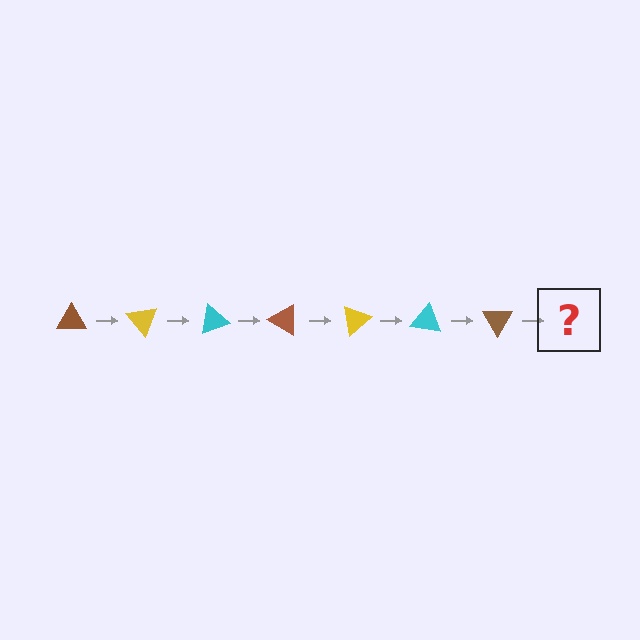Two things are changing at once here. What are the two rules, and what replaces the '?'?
The two rules are that it rotates 50 degrees each step and the color cycles through brown, yellow, and cyan. The '?' should be a yellow triangle, rotated 350 degrees from the start.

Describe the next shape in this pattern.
It should be a yellow triangle, rotated 350 degrees from the start.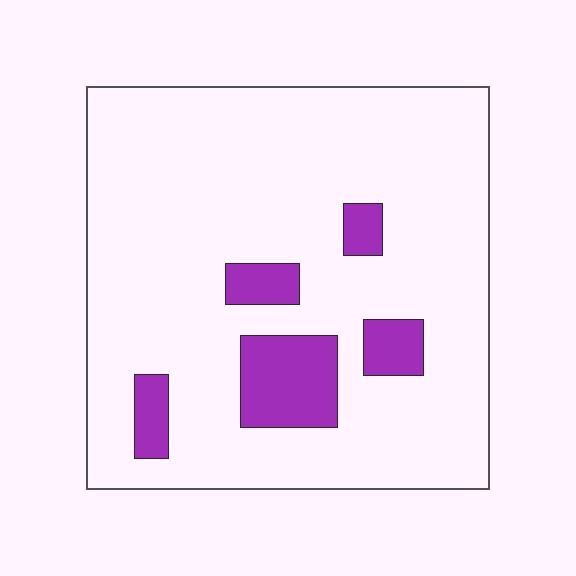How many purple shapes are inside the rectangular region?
5.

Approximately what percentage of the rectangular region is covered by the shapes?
Approximately 15%.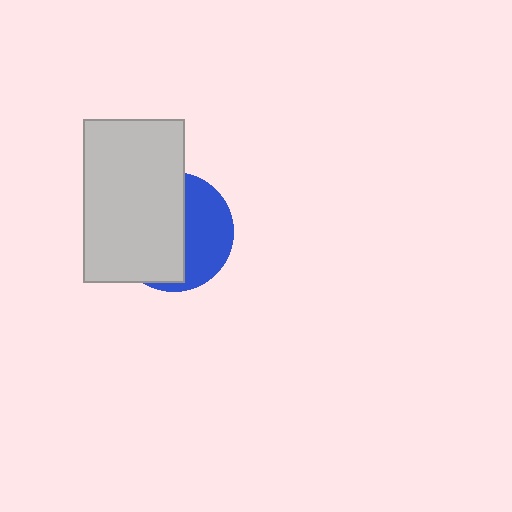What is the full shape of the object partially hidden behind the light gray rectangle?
The partially hidden object is a blue circle.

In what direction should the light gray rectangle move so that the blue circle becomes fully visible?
The light gray rectangle should move left. That is the shortest direction to clear the overlap and leave the blue circle fully visible.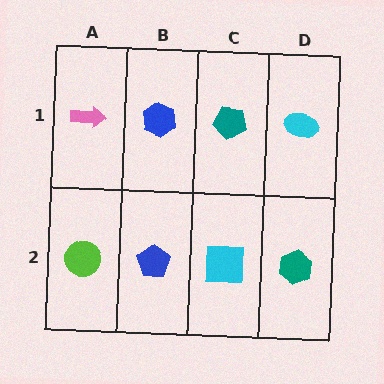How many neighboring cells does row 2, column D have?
2.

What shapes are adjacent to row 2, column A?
A pink arrow (row 1, column A), a blue pentagon (row 2, column B).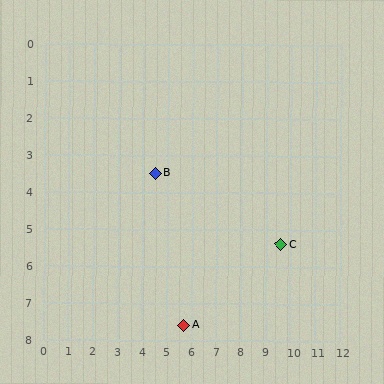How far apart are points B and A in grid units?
Points B and A are about 4.3 grid units apart.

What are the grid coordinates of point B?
Point B is at approximately (4.5, 3.5).